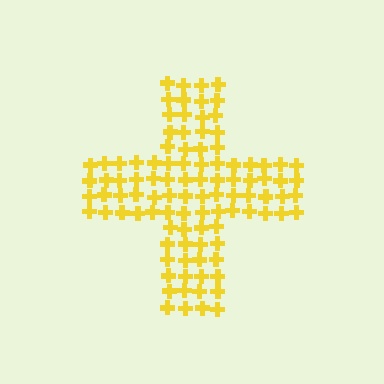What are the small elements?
The small elements are crosses.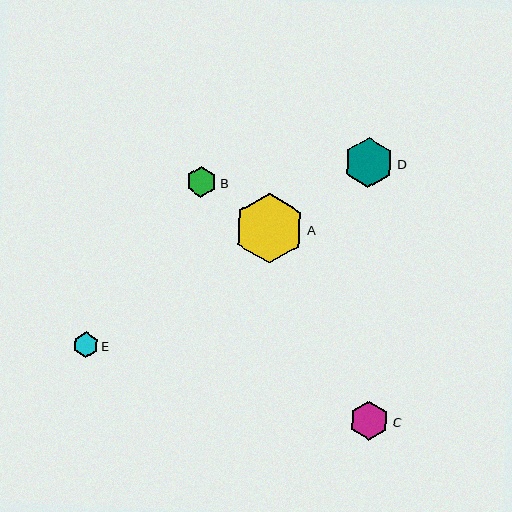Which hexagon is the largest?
Hexagon A is the largest with a size of approximately 71 pixels.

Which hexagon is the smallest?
Hexagon E is the smallest with a size of approximately 25 pixels.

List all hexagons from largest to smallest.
From largest to smallest: A, D, C, B, E.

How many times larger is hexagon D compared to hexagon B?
Hexagon D is approximately 1.6 times the size of hexagon B.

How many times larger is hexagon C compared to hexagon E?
Hexagon C is approximately 1.6 times the size of hexagon E.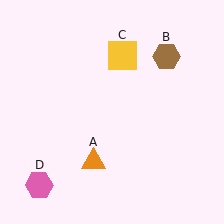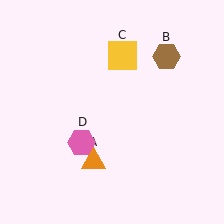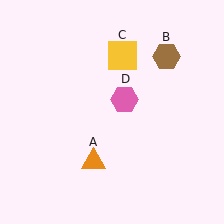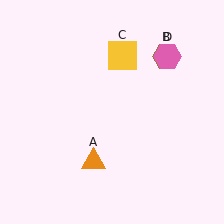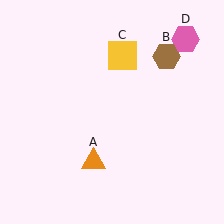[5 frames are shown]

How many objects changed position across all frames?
1 object changed position: pink hexagon (object D).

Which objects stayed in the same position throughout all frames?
Orange triangle (object A) and brown hexagon (object B) and yellow square (object C) remained stationary.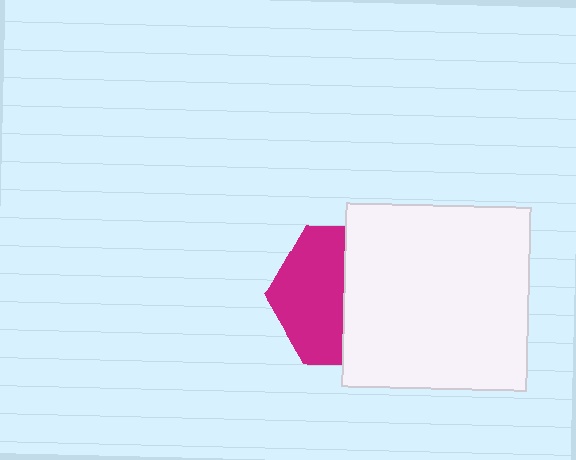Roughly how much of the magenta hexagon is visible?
About half of it is visible (roughly 49%).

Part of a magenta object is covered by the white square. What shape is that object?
It is a hexagon.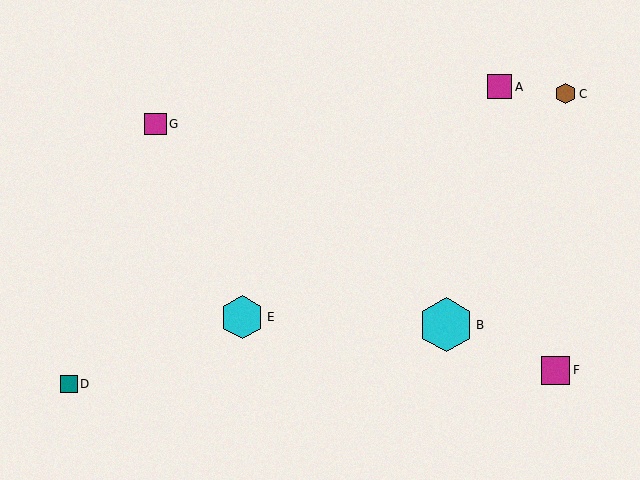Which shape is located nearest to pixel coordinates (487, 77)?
The magenta square (labeled A) at (500, 87) is nearest to that location.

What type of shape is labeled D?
Shape D is a teal square.